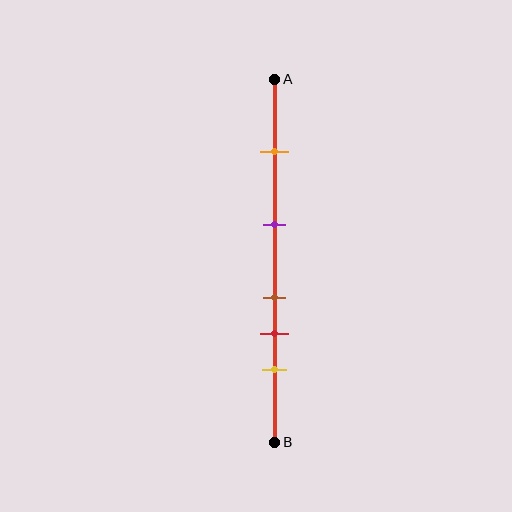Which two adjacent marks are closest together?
The brown and red marks are the closest adjacent pair.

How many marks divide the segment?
There are 5 marks dividing the segment.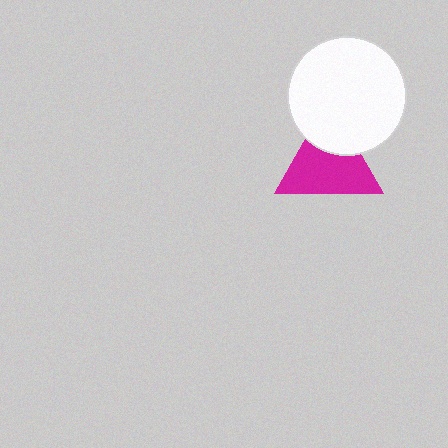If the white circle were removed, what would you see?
You would see the complete magenta triangle.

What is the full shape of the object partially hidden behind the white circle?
The partially hidden object is a magenta triangle.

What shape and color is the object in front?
The object in front is a white circle.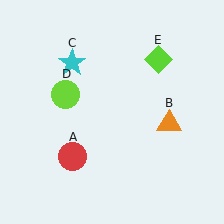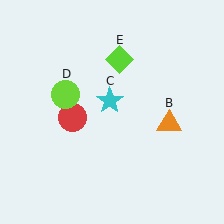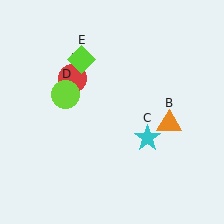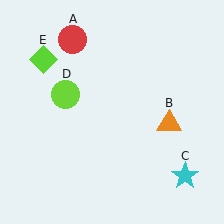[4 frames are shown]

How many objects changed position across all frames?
3 objects changed position: red circle (object A), cyan star (object C), lime diamond (object E).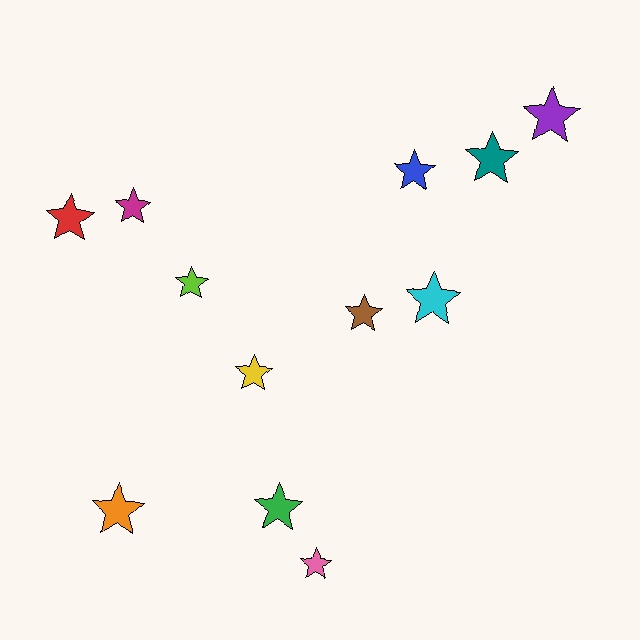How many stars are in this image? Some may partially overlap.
There are 12 stars.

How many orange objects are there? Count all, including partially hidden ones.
There is 1 orange object.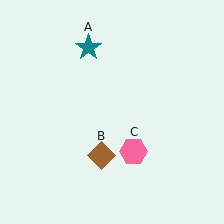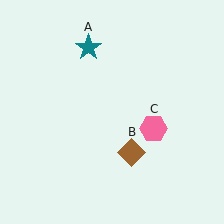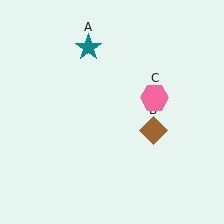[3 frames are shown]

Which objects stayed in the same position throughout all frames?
Teal star (object A) remained stationary.